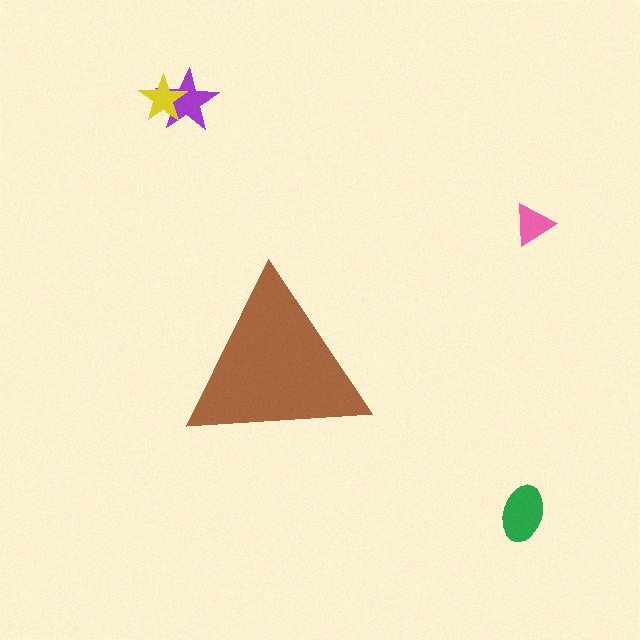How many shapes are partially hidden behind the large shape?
0 shapes are partially hidden.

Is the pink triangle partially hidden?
No, the pink triangle is fully visible.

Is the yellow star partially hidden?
No, the yellow star is fully visible.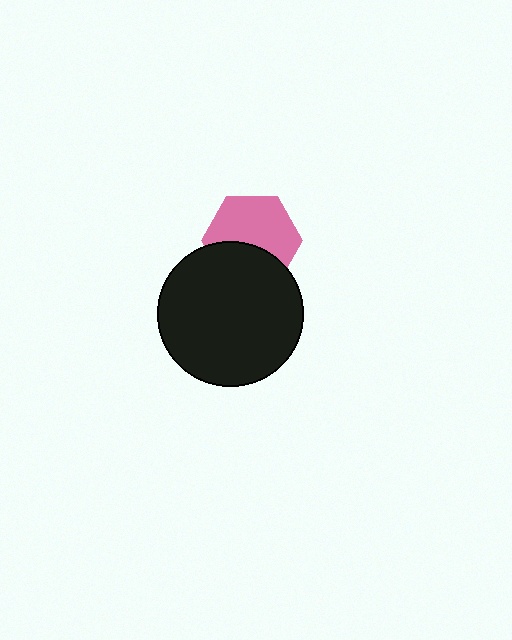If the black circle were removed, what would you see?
You would see the complete pink hexagon.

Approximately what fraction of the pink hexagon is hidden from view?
Roughly 39% of the pink hexagon is hidden behind the black circle.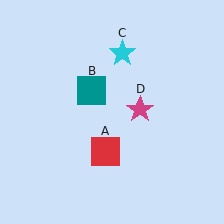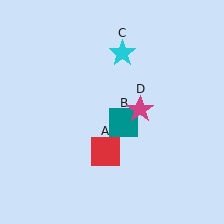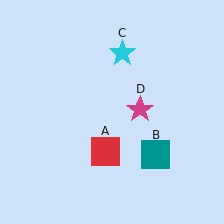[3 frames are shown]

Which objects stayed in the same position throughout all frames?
Red square (object A) and cyan star (object C) and magenta star (object D) remained stationary.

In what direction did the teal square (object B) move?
The teal square (object B) moved down and to the right.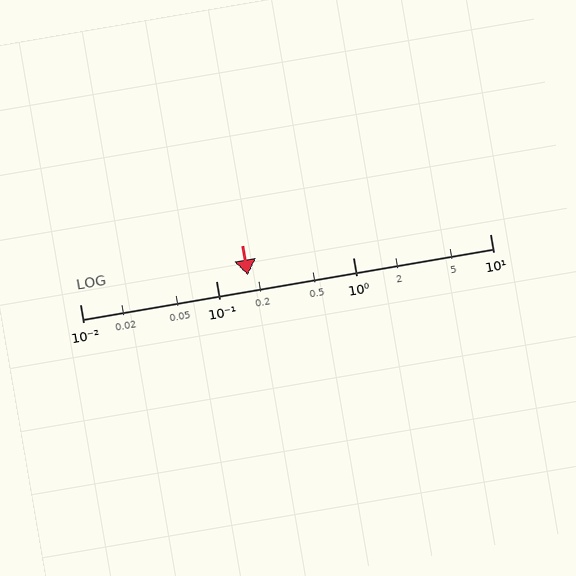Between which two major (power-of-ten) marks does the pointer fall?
The pointer is between 0.1 and 1.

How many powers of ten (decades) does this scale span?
The scale spans 3 decades, from 0.01 to 10.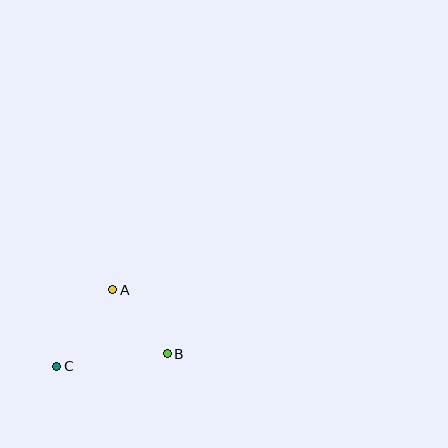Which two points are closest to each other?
Points A and B are closest to each other.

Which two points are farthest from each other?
Points B and C are farthest from each other.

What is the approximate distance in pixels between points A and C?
The distance between A and C is approximately 95 pixels.